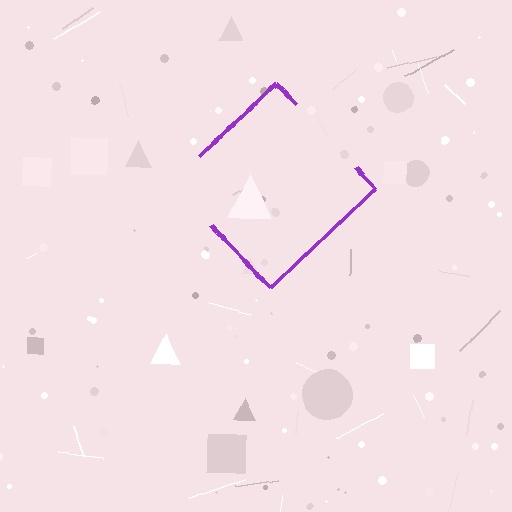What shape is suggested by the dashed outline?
The dashed outline suggests a diamond.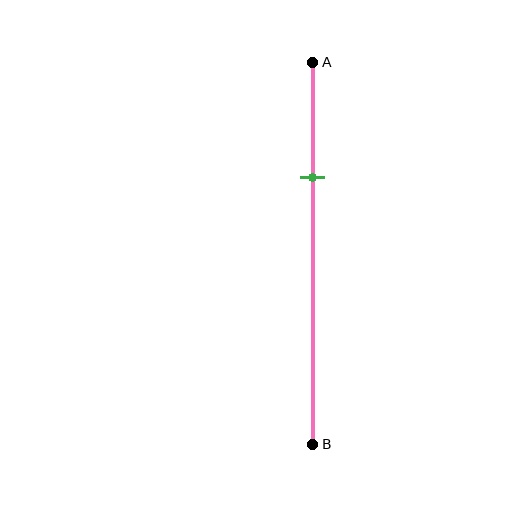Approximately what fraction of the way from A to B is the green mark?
The green mark is approximately 30% of the way from A to B.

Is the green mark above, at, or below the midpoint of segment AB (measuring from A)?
The green mark is above the midpoint of segment AB.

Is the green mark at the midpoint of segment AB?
No, the mark is at about 30% from A, not at the 50% midpoint.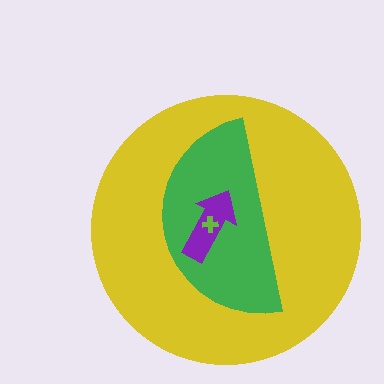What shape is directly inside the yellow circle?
The green semicircle.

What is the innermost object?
The lime cross.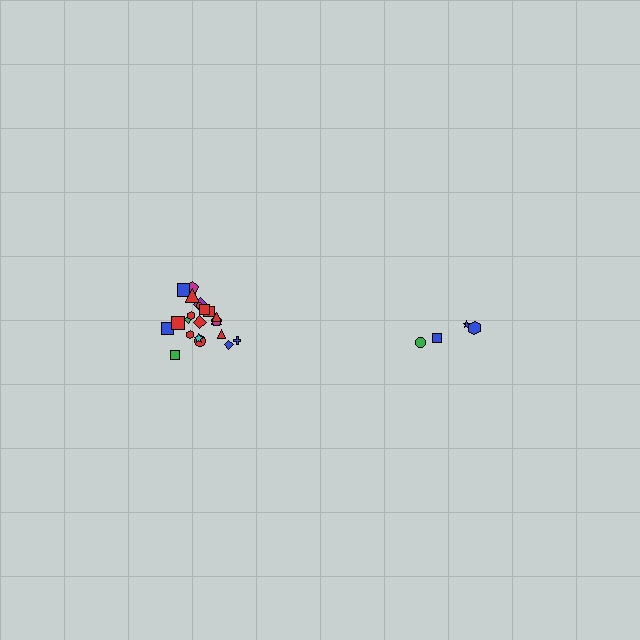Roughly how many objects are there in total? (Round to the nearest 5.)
Roughly 25 objects in total.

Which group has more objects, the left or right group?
The left group.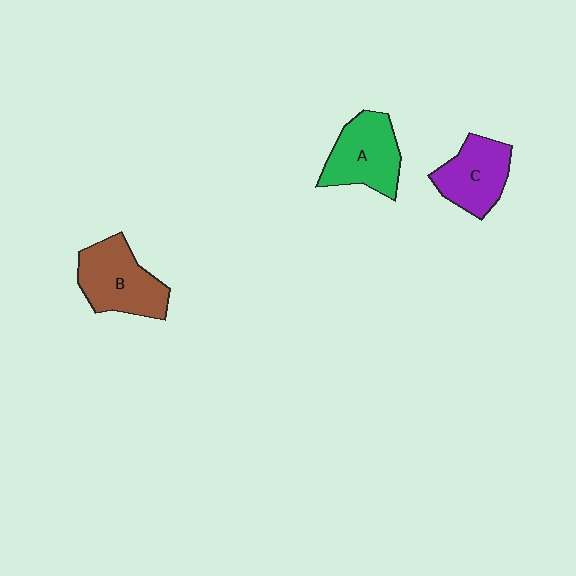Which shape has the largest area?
Shape B (brown).